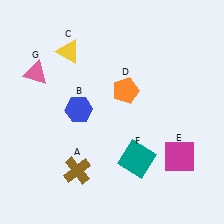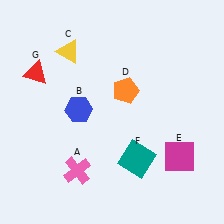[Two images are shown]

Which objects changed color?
A changed from brown to pink. G changed from pink to red.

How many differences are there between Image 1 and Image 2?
There are 2 differences between the two images.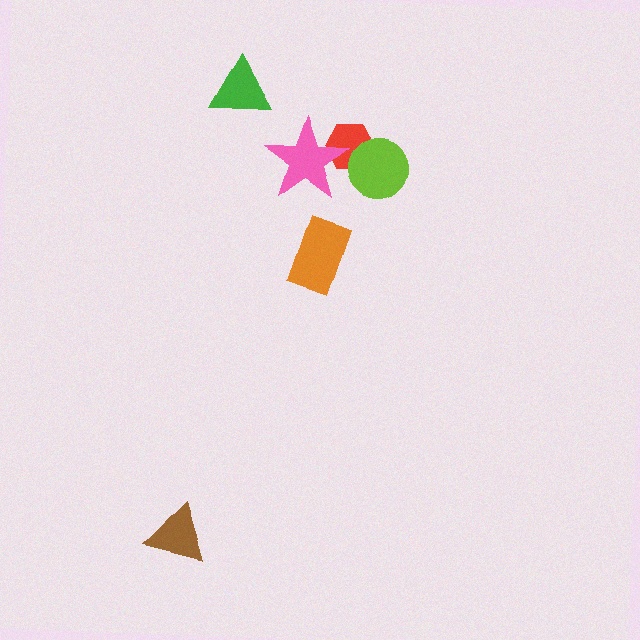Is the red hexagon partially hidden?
Yes, it is partially covered by another shape.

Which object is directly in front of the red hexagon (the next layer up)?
The lime circle is directly in front of the red hexagon.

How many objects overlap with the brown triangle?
0 objects overlap with the brown triangle.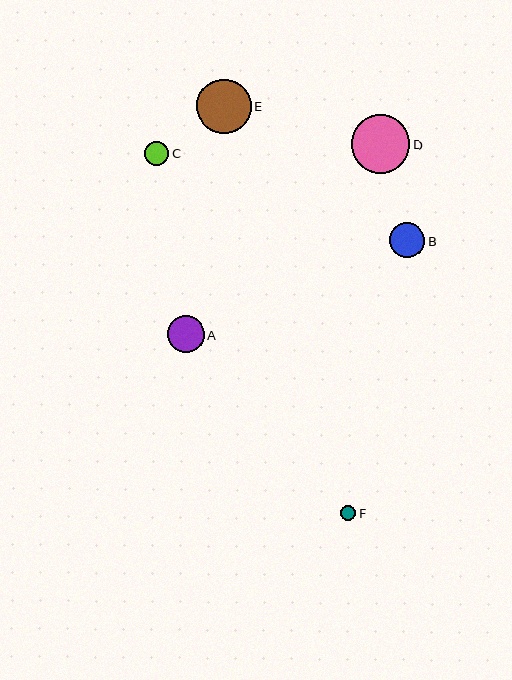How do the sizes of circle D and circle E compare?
Circle D and circle E are approximately the same size.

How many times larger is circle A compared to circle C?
Circle A is approximately 1.5 times the size of circle C.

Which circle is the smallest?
Circle F is the smallest with a size of approximately 15 pixels.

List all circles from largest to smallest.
From largest to smallest: D, E, A, B, C, F.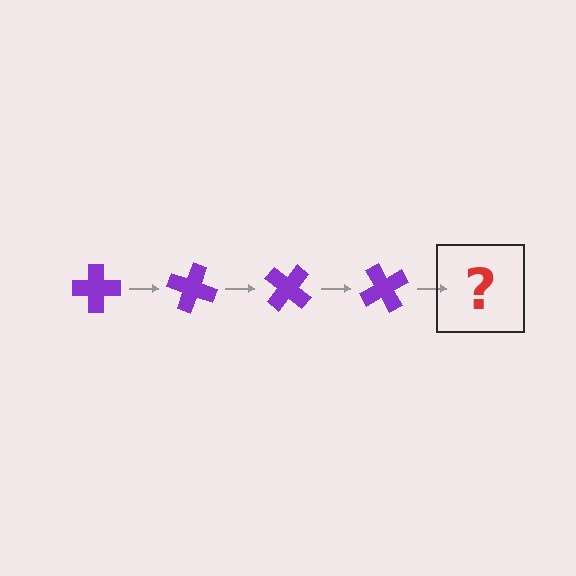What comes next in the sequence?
The next element should be a purple cross rotated 80 degrees.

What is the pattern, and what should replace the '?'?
The pattern is that the cross rotates 20 degrees each step. The '?' should be a purple cross rotated 80 degrees.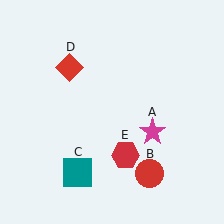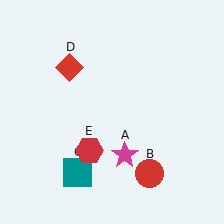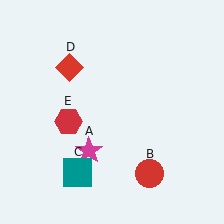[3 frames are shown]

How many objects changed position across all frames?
2 objects changed position: magenta star (object A), red hexagon (object E).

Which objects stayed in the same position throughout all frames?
Red circle (object B) and teal square (object C) and red diamond (object D) remained stationary.